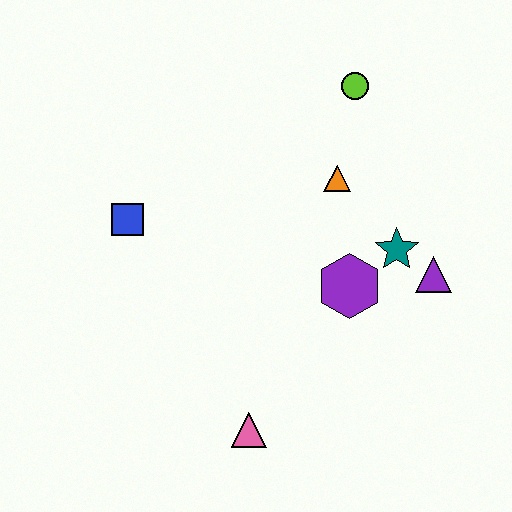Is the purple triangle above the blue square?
No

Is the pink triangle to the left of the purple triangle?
Yes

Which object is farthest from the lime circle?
The pink triangle is farthest from the lime circle.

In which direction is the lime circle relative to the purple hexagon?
The lime circle is above the purple hexagon.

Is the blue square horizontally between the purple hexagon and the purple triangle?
No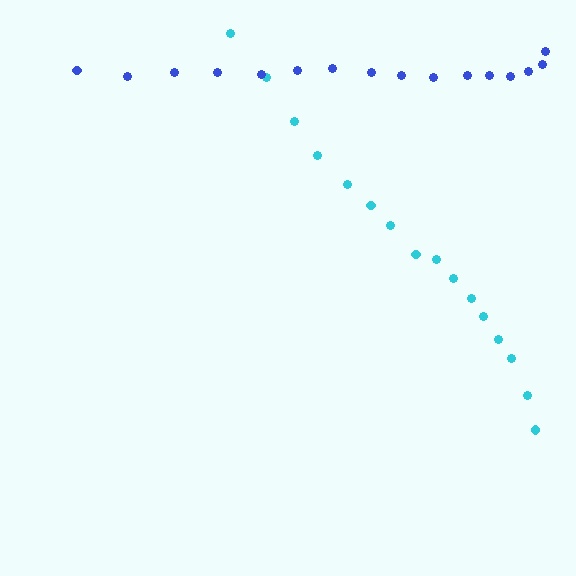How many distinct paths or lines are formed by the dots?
There are 2 distinct paths.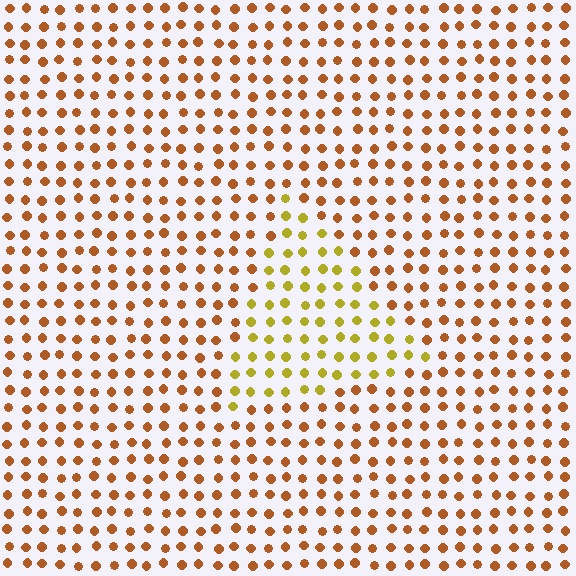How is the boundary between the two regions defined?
The boundary is defined purely by a slight shift in hue (about 35 degrees). Spacing, size, and orientation are identical on both sides.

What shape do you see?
I see a triangle.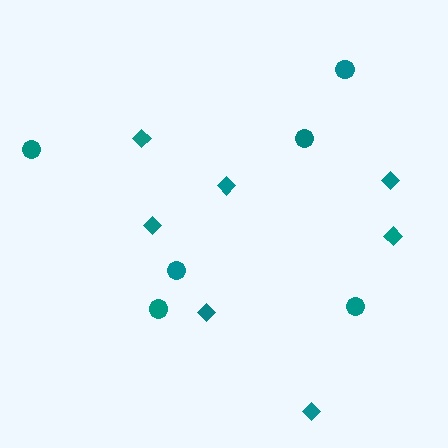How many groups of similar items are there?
There are 2 groups: one group of diamonds (7) and one group of circles (6).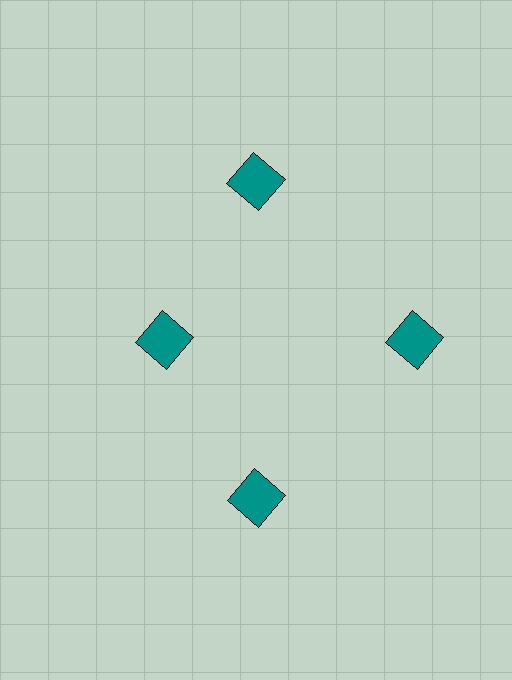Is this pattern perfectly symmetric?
No. The 4 teal squares are arranged in a ring, but one element near the 9 o'clock position is pulled inward toward the center, breaking the 4-fold rotational symmetry.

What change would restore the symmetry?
The symmetry would be restored by moving it outward, back onto the ring so that all 4 squares sit at equal angles and equal distance from the center.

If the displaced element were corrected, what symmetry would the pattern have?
It would have 4-fold rotational symmetry — the pattern would map onto itself every 90 degrees.